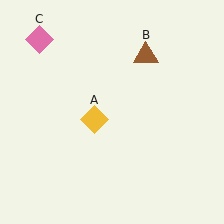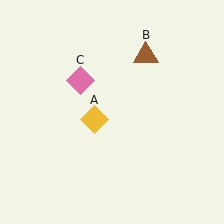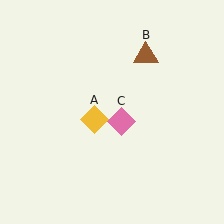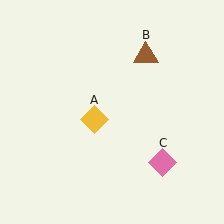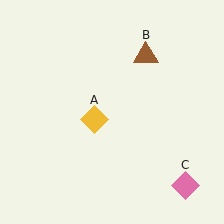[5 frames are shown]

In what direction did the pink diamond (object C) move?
The pink diamond (object C) moved down and to the right.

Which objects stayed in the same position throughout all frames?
Yellow diamond (object A) and brown triangle (object B) remained stationary.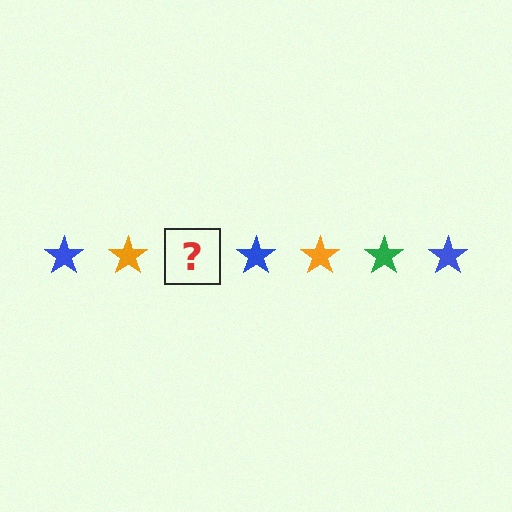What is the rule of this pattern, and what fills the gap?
The rule is that the pattern cycles through blue, orange, green stars. The gap should be filled with a green star.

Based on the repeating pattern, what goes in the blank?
The blank should be a green star.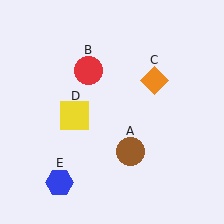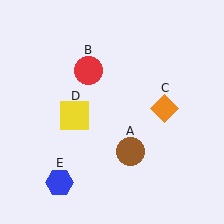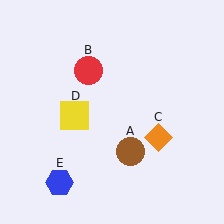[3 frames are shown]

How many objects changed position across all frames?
1 object changed position: orange diamond (object C).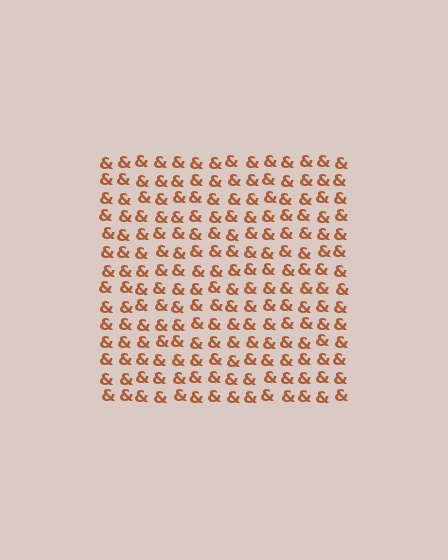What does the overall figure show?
The overall figure shows a square.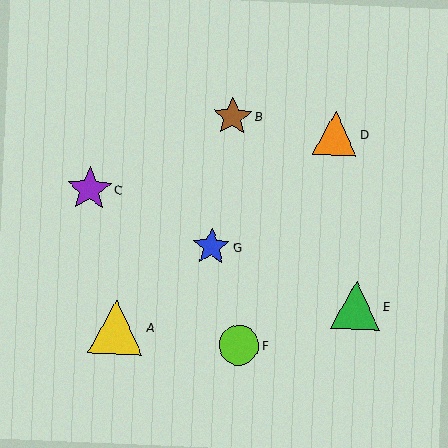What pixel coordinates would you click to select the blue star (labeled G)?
Click at (211, 247) to select the blue star G.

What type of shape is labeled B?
Shape B is a brown star.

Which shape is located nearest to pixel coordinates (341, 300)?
The green triangle (labeled E) at (356, 305) is nearest to that location.